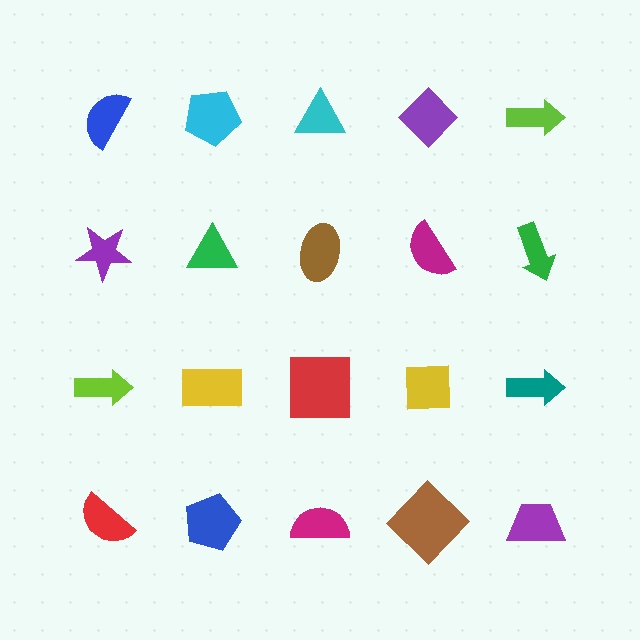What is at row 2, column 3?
A brown ellipse.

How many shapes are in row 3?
5 shapes.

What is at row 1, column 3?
A cyan triangle.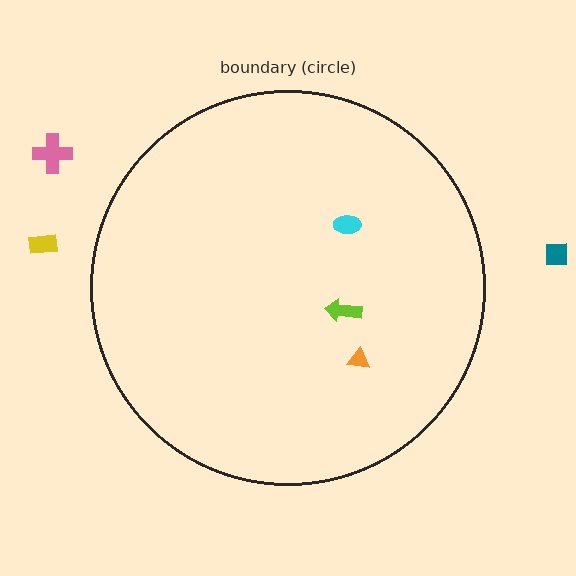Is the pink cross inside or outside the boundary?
Outside.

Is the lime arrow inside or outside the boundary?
Inside.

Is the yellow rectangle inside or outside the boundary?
Outside.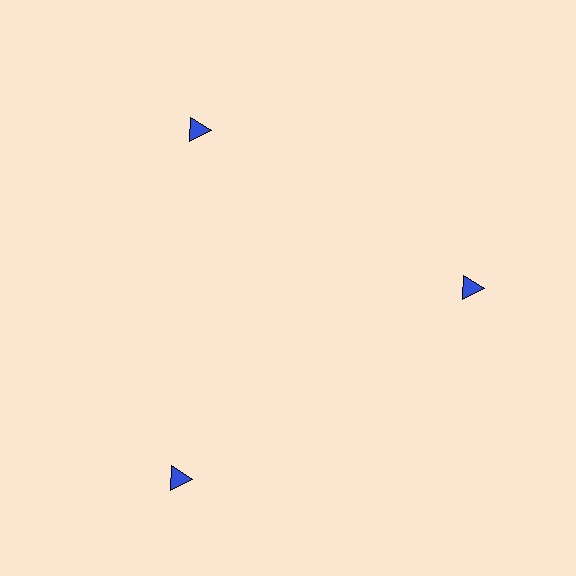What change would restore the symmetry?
The symmetry would be restored by moving it inward, back onto the ring so that all 3 triangles sit at equal angles and equal distance from the center.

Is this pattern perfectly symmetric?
No. The 3 blue triangles are arranged in a ring, but one element near the 7 o'clock position is pushed outward from the center, breaking the 3-fold rotational symmetry.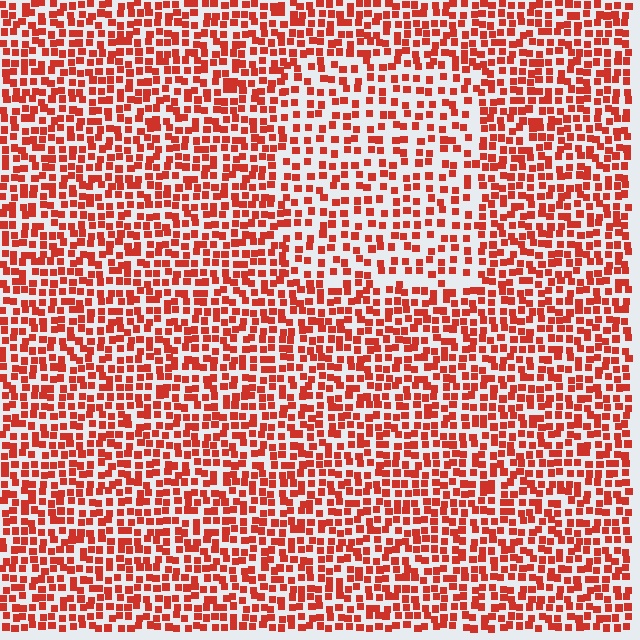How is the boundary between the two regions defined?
The boundary is defined by a change in element density (approximately 1.6x ratio). All elements are the same color, size, and shape.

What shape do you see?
I see a rectangle.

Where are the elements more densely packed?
The elements are more densely packed outside the rectangle boundary.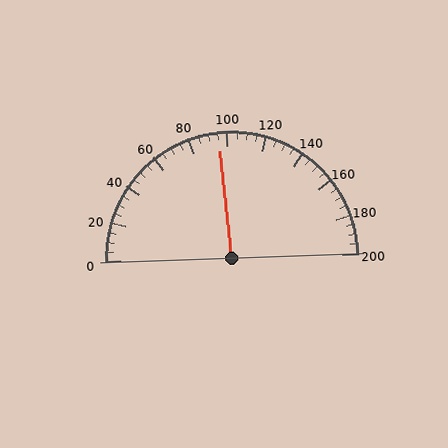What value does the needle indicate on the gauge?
The needle indicates approximately 95.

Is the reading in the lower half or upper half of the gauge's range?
The reading is in the lower half of the range (0 to 200).